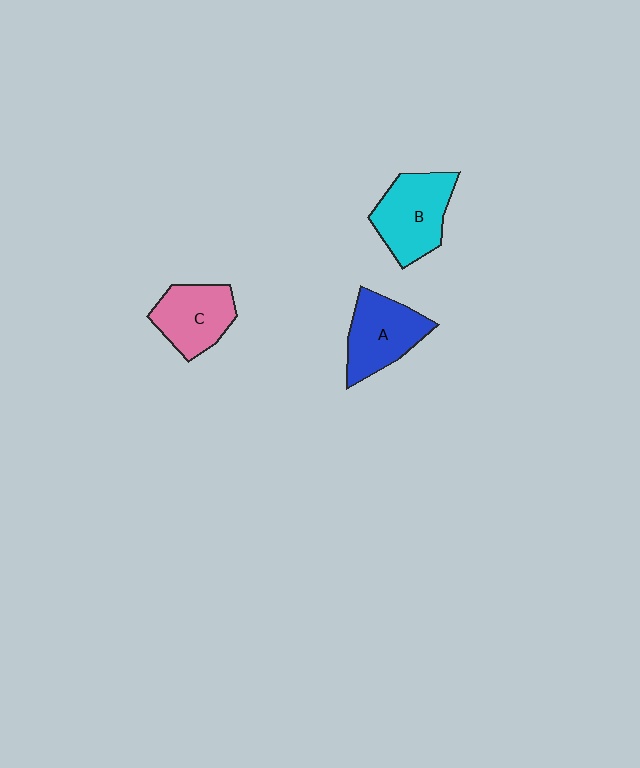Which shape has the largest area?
Shape B (cyan).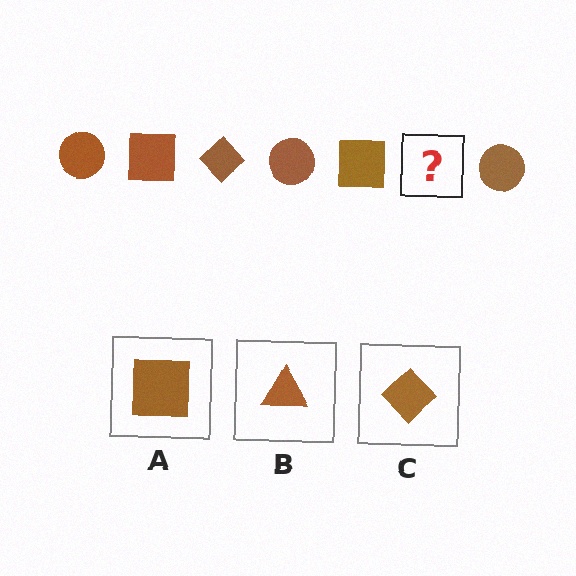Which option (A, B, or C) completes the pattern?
C.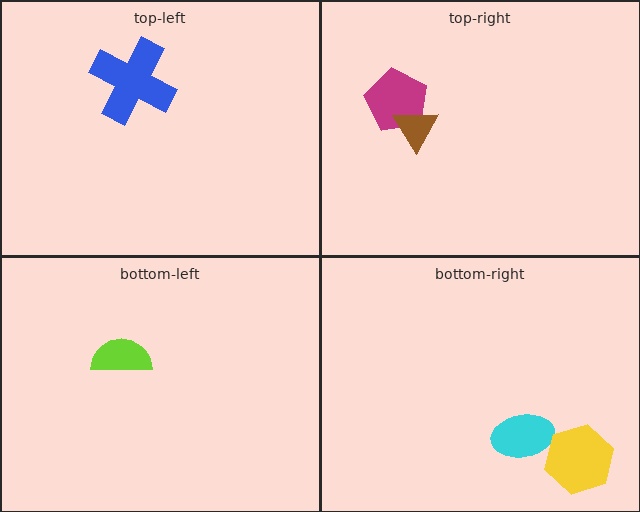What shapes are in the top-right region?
The magenta pentagon, the brown triangle.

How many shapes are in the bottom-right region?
2.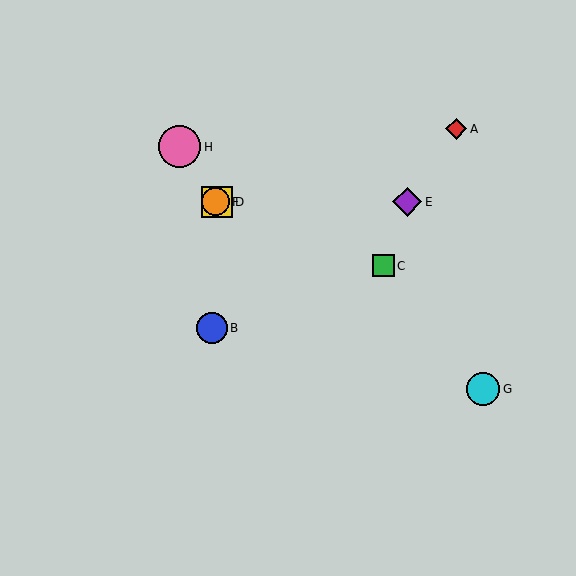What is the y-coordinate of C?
Object C is at y≈266.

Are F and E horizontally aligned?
Yes, both are at y≈202.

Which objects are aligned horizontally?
Objects D, E, F are aligned horizontally.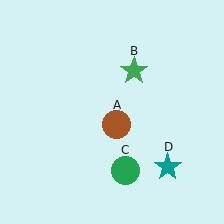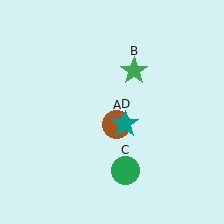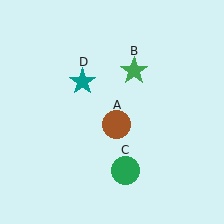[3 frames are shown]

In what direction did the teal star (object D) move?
The teal star (object D) moved up and to the left.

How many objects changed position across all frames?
1 object changed position: teal star (object D).